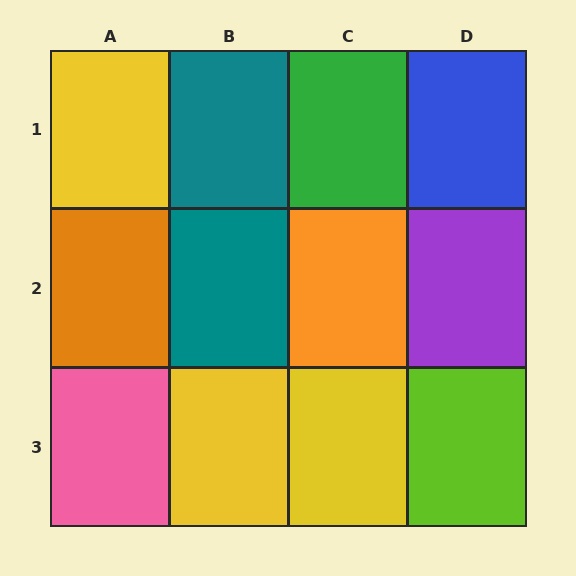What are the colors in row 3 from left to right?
Pink, yellow, yellow, lime.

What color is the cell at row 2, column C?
Orange.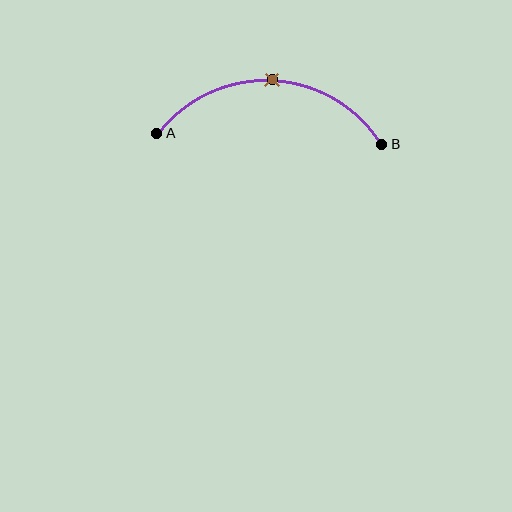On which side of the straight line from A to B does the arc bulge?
The arc bulges above the straight line connecting A and B.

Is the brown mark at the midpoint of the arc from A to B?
Yes. The brown mark lies on the arc at equal arc-length from both A and B — it is the arc midpoint.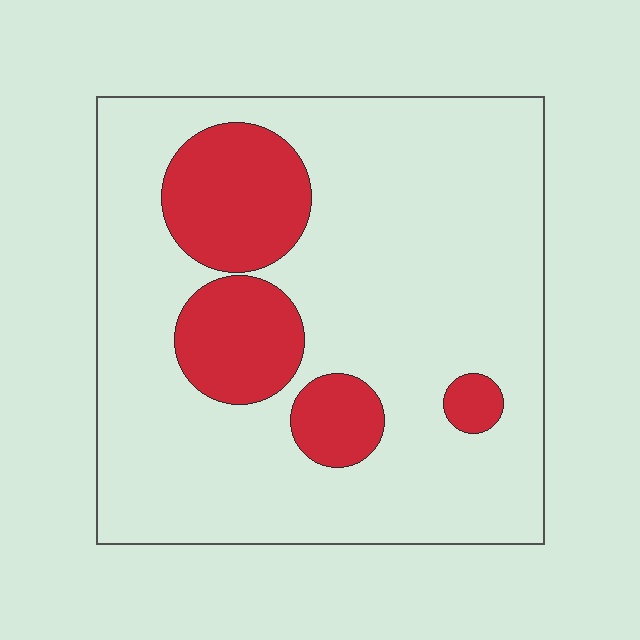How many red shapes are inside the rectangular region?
4.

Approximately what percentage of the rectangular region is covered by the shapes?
Approximately 20%.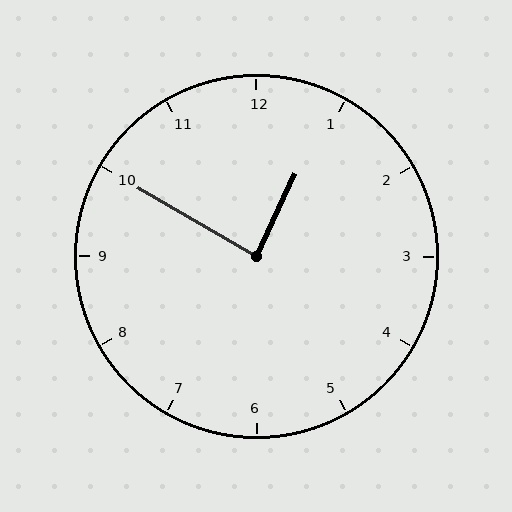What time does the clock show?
12:50.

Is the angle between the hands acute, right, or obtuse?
It is right.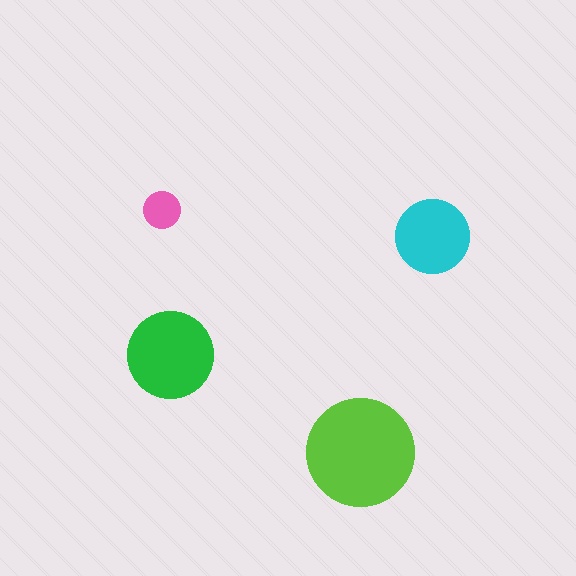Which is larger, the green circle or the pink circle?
The green one.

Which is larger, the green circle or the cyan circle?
The green one.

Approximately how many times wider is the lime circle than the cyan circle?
About 1.5 times wider.